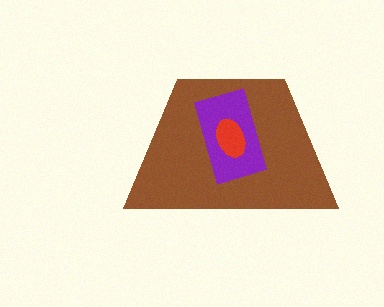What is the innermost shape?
The red ellipse.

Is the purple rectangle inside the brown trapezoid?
Yes.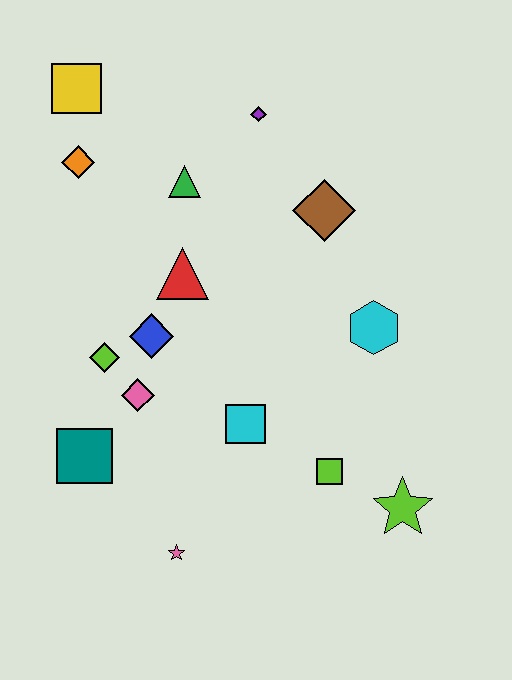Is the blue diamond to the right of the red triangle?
No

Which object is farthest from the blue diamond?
The lime star is farthest from the blue diamond.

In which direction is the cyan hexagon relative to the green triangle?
The cyan hexagon is to the right of the green triangle.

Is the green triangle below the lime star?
No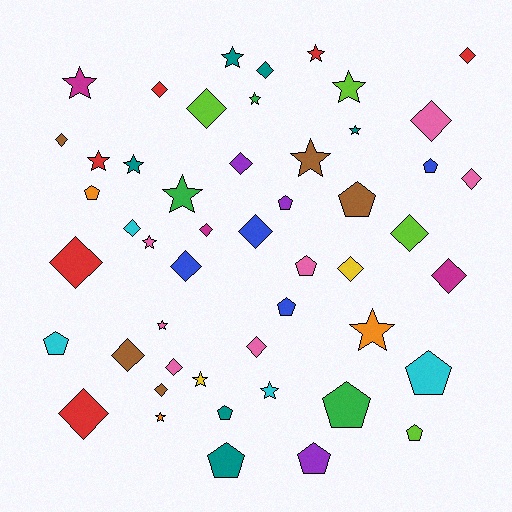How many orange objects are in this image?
There are 3 orange objects.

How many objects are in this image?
There are 50 objects.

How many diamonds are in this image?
There are 21 diamonds.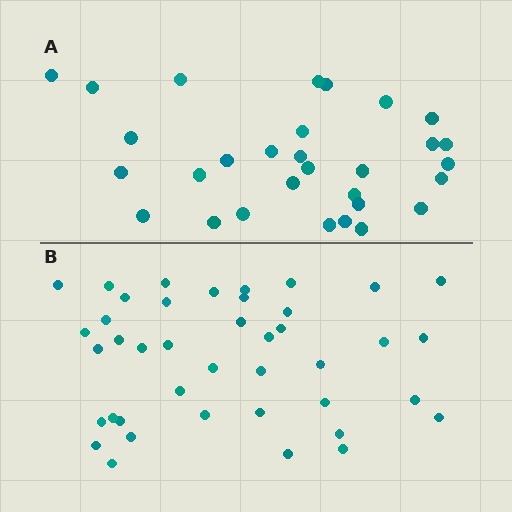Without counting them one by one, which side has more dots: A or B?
Region B (the bottom region) has more dots.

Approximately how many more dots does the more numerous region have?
Region B has roughly 12 or so more dots than region A.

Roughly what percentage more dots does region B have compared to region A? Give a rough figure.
About 35% more.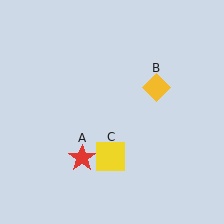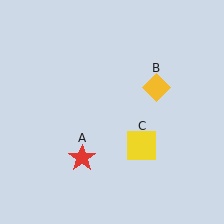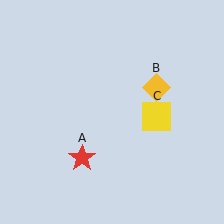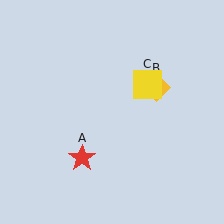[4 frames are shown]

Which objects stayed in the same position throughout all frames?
Red star (object A) and yellow diamond (object B) remained stationary.